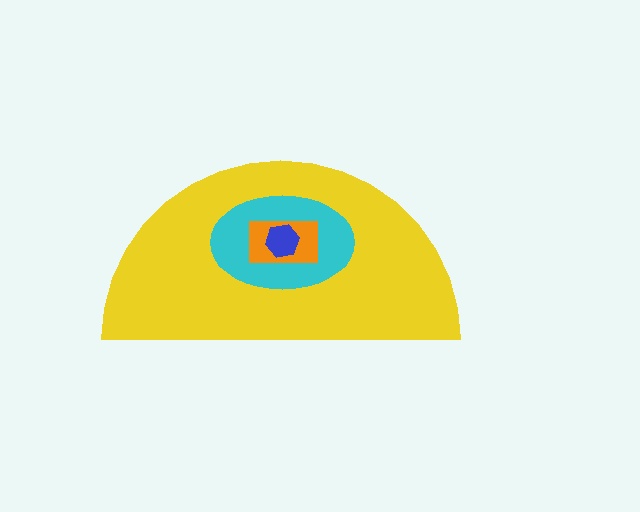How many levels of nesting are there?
4.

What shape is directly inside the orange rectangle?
The blue hexagon.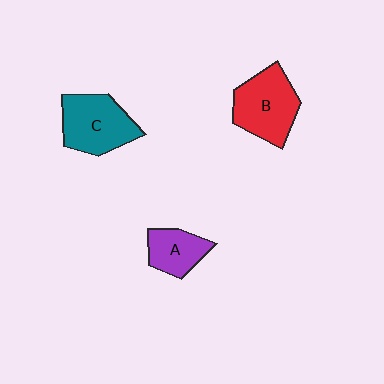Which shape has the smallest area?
Shape A (purple).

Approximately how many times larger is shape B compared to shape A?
Approximately 1.6 times.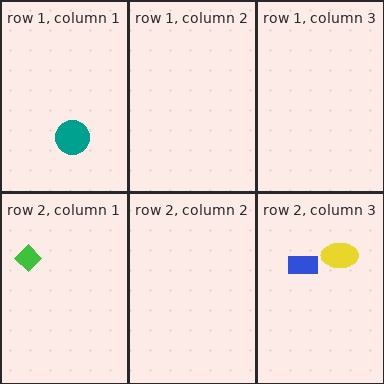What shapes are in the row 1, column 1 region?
The teal circle.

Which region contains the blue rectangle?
The row 2, column 3 region.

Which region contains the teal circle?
The row 1, column 1 region.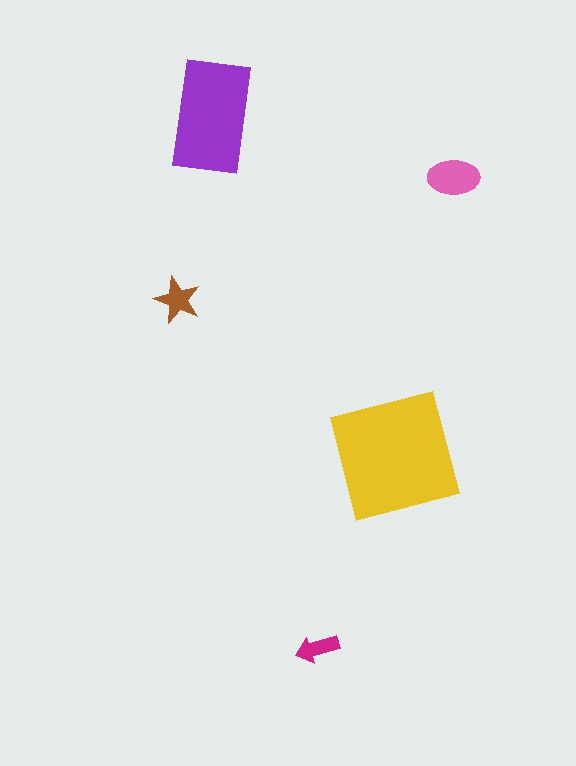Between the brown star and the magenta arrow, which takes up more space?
The brown star.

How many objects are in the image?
There are 5 objects in the image.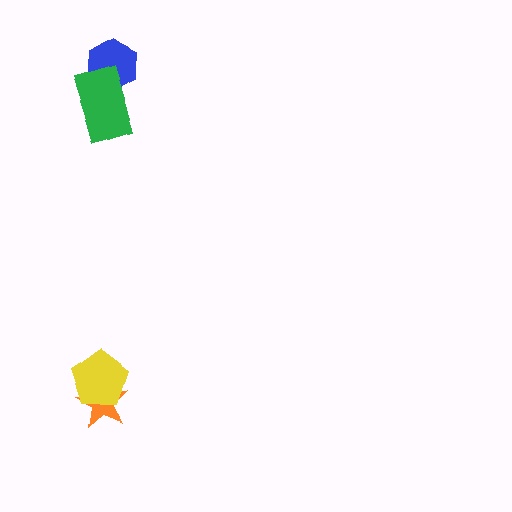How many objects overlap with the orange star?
1 object overlaps with the orange star.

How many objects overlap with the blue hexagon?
1 object overlaps with the blue hexagon.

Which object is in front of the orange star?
The yellow pentagon is in front of the orange star.